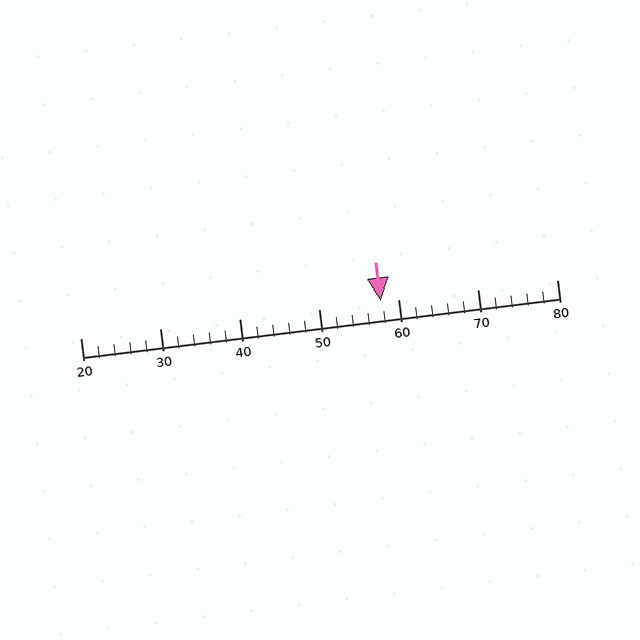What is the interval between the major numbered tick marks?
The major tick marks are spaced 10 units apart.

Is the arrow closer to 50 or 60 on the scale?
The arrow is closer to 60.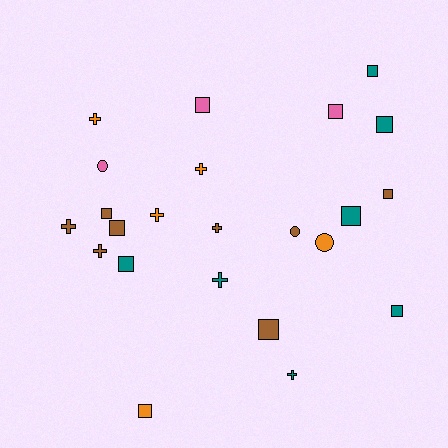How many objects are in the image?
There are 23 objects.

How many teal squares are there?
There are 5 teal squares.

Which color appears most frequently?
Brown, with 8 objects.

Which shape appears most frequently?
Square, with 12 objects.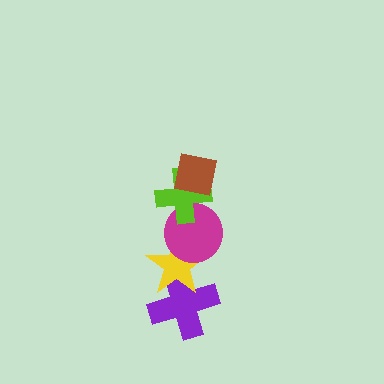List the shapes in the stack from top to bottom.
From top to bottom: the brown square, the lime cross, the magenta circle, the yellow star, the purple cross.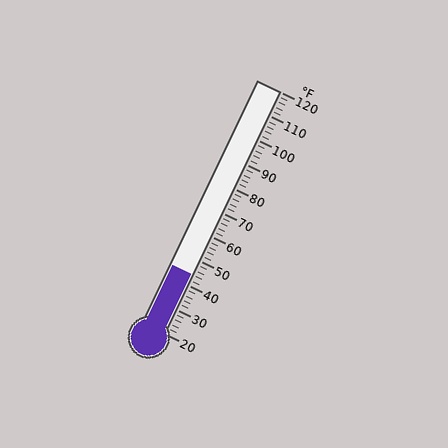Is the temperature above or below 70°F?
The temperature is below 70°F.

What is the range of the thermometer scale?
The thermometer scale ranges from 20°F to 120°F.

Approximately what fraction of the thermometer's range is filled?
The thermometer is filled to approximately 25% of its range.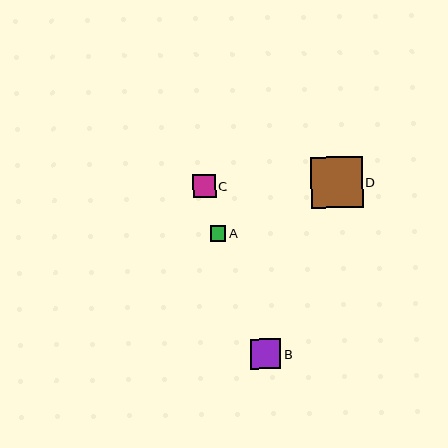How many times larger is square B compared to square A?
Square B is approximately 1.9 times the size of square A.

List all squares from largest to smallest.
From largest to smallest: D, B, C, A.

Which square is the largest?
Square D is the largest with a size of approximately 51 pixels.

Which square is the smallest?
Square A is the smallest with a size of approximately 16 pixels.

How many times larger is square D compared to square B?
Square D is approximately 1.7 times the size of square B.